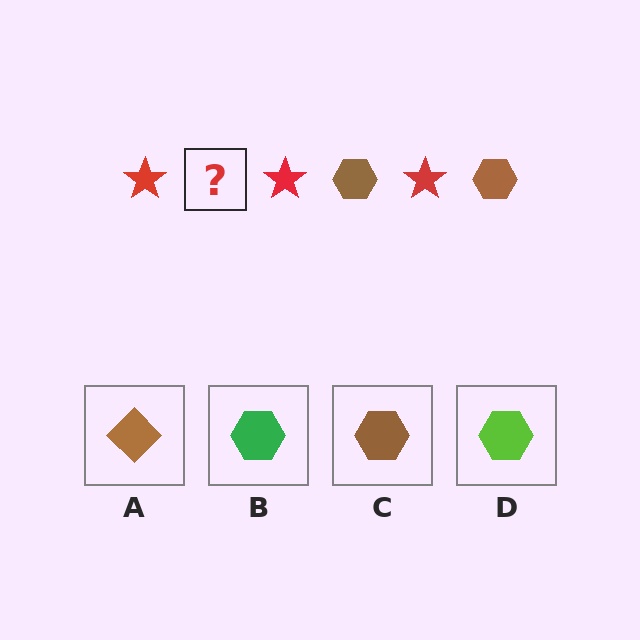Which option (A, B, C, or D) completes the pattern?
C.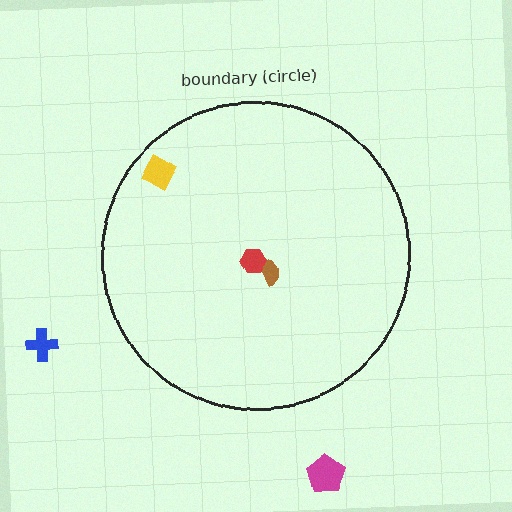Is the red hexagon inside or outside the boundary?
Inside.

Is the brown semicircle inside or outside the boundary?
Inside.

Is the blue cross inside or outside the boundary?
Outside.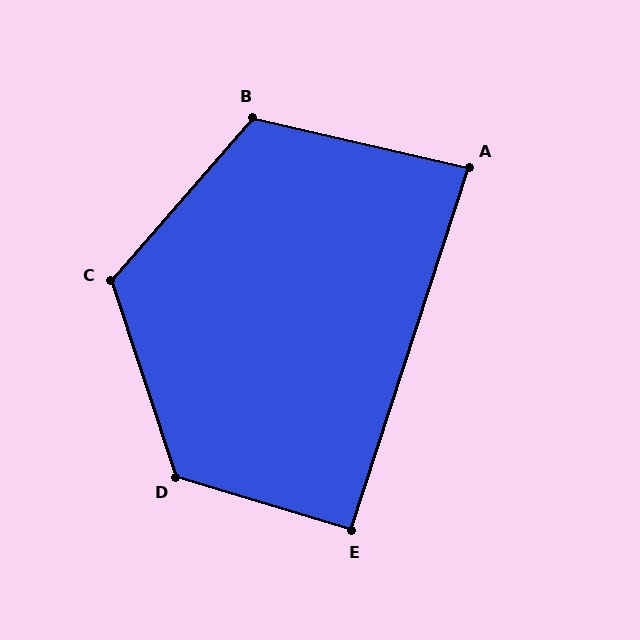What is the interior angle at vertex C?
Approximately 120 degrees (obtuse).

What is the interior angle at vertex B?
Approximately 118 degrees (obtuse).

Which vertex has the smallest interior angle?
A, at approximately 85 degrees.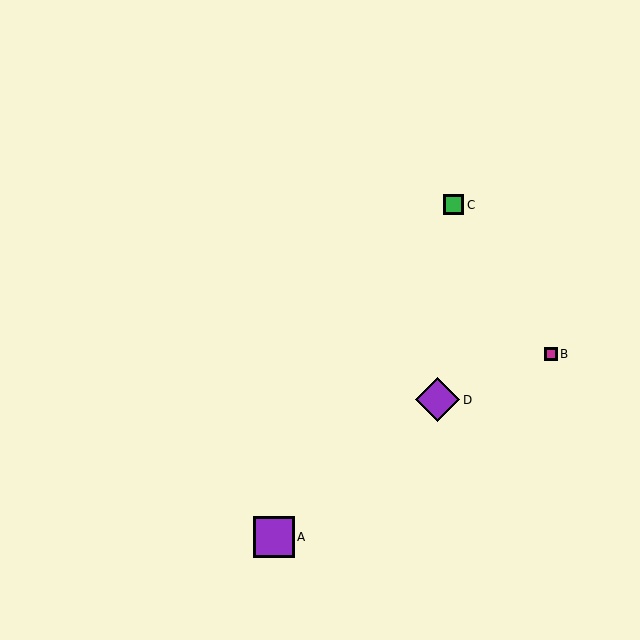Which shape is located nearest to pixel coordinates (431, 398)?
The purple diamond (labeled D) at (438, 400) is nearest to that location.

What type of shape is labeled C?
Shape C is a green square.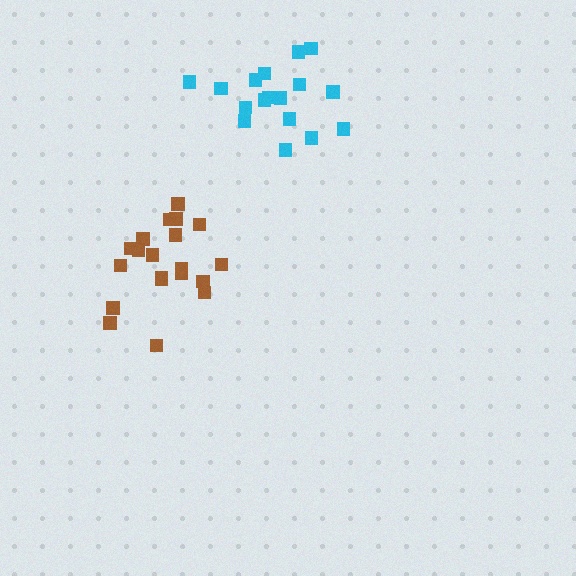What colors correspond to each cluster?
The clusters are colored: brown, cyan.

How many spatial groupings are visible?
There are 2 spatial groupings.